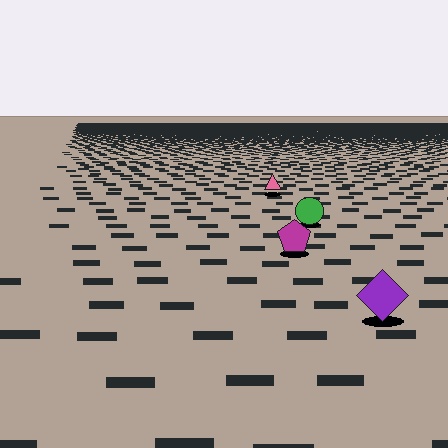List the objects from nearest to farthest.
From nearest to farthest: the purple diamond, the magenta pentagon, the green circle, the pink triangle.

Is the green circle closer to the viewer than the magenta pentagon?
No. The magenta pentagon is closer — you can tell from the texture gradient: the ground texture is coarser near it.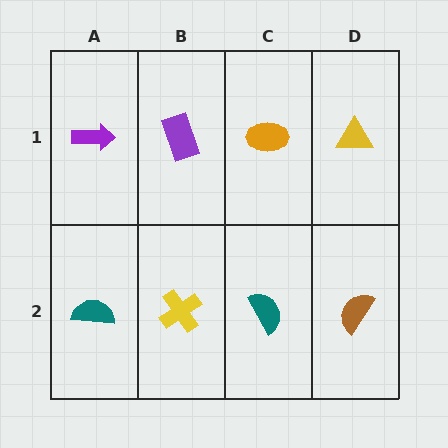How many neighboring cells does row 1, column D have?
2.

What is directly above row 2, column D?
A yellow triangle.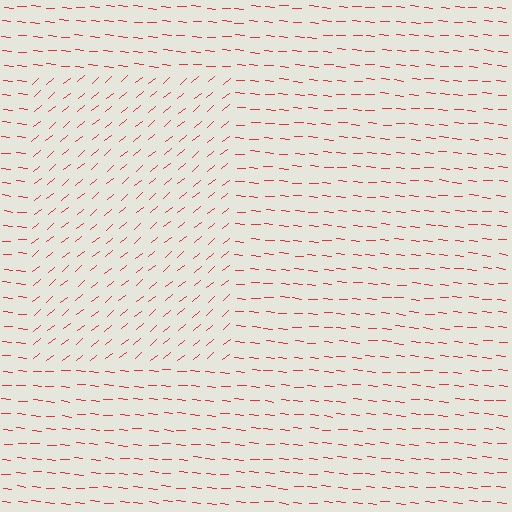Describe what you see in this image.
The image is filled with small red line segments. A rectangle region in the image has lines oriented differently from the surrounding lines, creating a visible texture boundary.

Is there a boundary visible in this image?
Yes, there is a texture boundary formed by a change in line orientation.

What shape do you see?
I see a rectangle.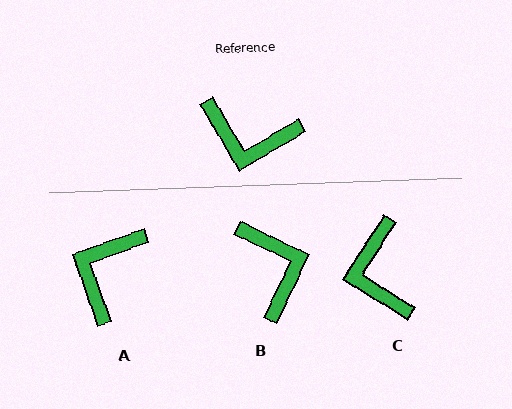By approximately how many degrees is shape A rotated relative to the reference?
Approximately 101 degrees clockwise.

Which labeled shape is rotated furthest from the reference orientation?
B, about 124 degrees away.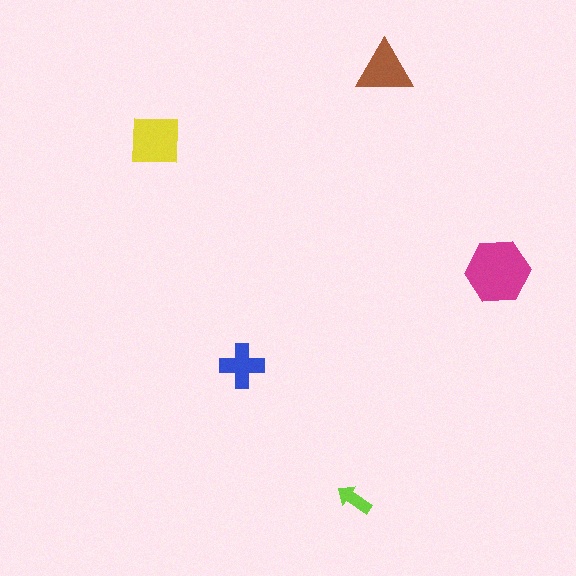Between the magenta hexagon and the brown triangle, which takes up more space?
The magenta hexagon.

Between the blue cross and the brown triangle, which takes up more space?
The brown triangle.